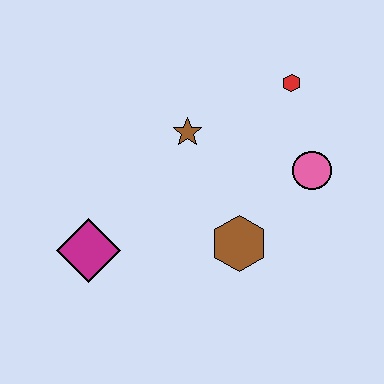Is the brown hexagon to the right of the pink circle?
No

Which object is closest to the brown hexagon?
The pink circle is closest to the brown hexagon.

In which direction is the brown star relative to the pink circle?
The brown star is to the left of the pink circle.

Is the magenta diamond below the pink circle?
Yes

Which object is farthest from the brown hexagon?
The red hexagon is farthest from the brown hexagon.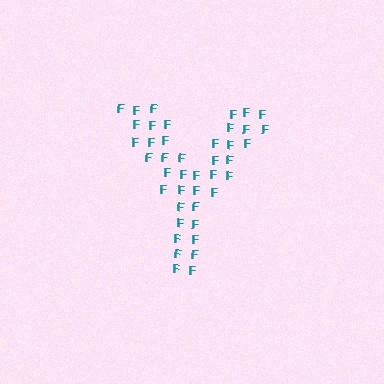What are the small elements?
The small elements are letter F's.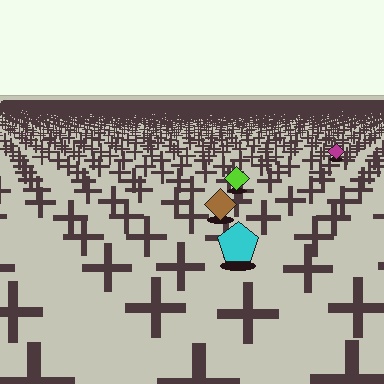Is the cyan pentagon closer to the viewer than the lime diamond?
Yes. The cyan pentagon is closer — you can tell from the texture gradient: the ground texture is coarser near it.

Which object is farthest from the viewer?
The magenta diamond is farthest from the viewer. It appears smaller and the ground texture around it is denser.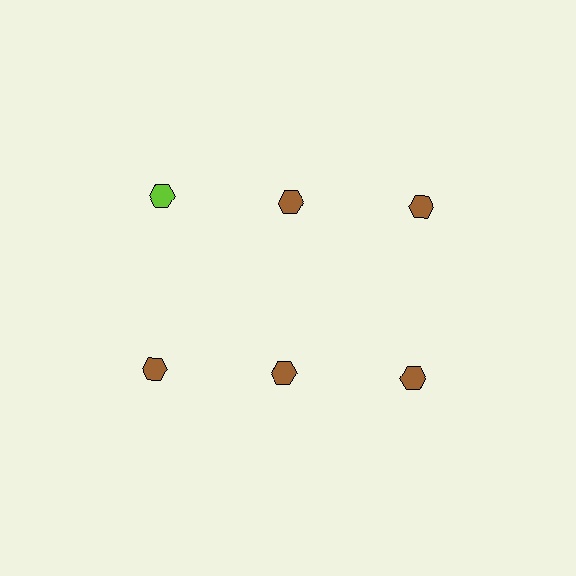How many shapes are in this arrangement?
There are 6 shapes arranged in a grid pattern.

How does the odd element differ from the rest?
It has a different color: lime instead of brown.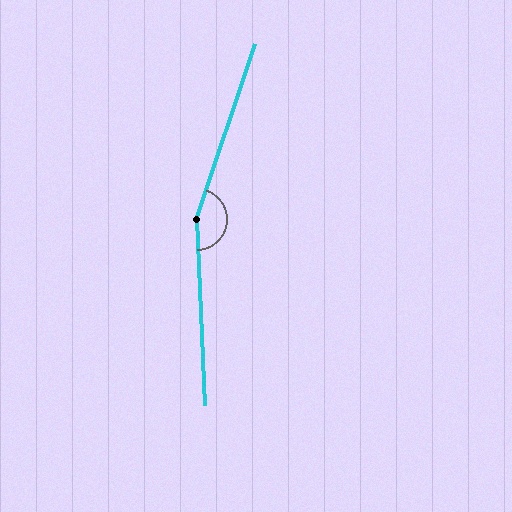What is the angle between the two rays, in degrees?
Approximately 159 degrees.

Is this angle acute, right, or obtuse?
It is obtuse.